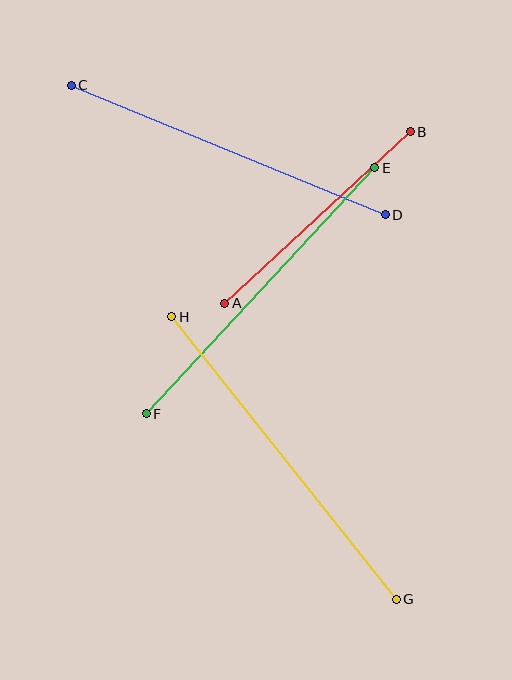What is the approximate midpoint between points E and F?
The midpoint is at approximately (261, 291) pixels.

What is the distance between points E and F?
The distance is approximately 336 pixels.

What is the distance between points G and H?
The distance is approximately 361 pixels.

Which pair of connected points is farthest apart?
Points G and H are farthest apart.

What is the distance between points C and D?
The distance is approximately 339 pixels.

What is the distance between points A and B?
The distance is approximately 253 pixels.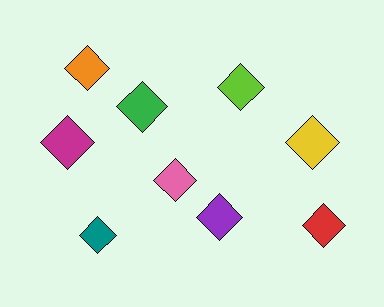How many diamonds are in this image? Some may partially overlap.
There are 9 diamonds.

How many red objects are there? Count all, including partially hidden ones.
There is 1 red object.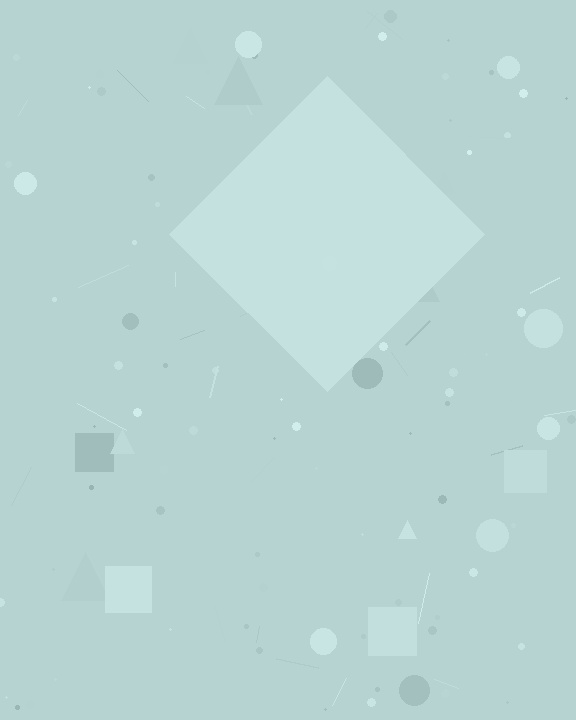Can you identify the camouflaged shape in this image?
The camouflaged shape is a diamond.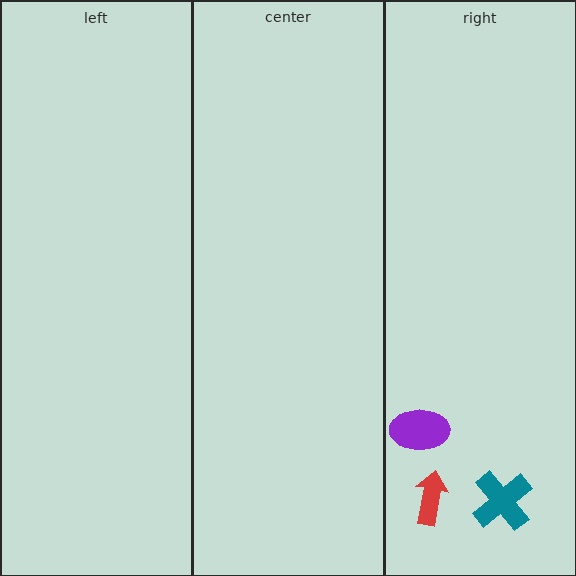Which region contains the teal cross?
The right region.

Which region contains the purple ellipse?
The right region.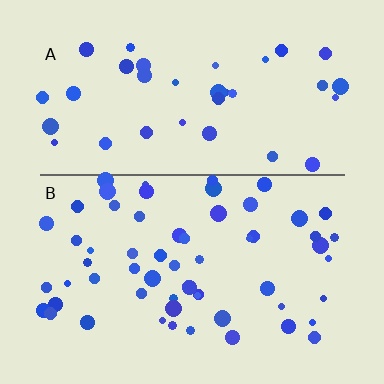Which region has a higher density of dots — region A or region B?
B (the bottom).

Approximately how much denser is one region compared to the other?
Approximately 1.6× — region B over region A.